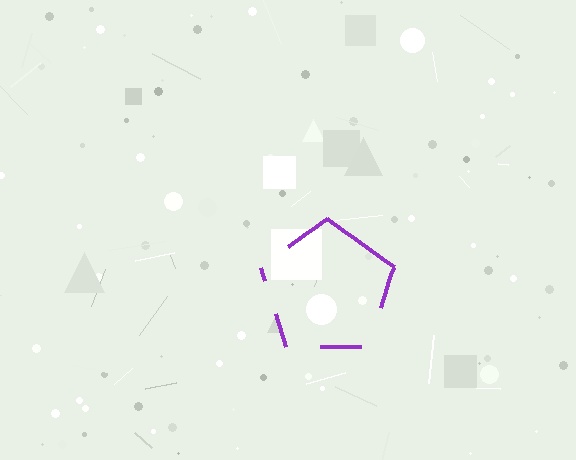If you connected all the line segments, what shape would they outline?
They would outline a pentagon.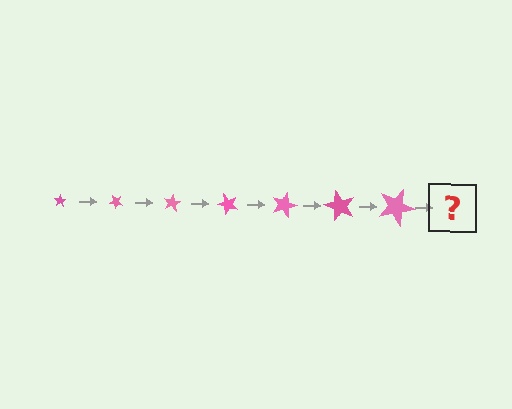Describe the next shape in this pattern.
It should be a star, larger than the previous one and rotated 280 degrees from the start.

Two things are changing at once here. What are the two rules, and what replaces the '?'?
The two rules are that the star grows larger each step and it rotates 40 degrees each step. The '?' should be a star, larger than the previous one and rotated 280 degrees from the start.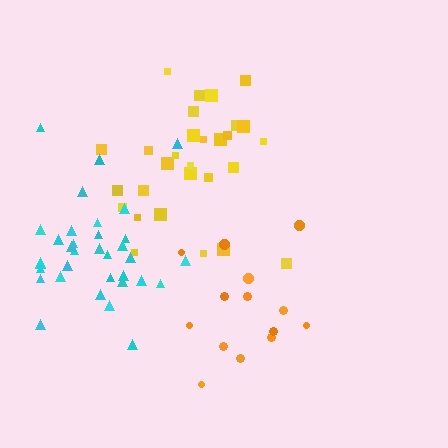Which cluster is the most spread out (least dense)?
Orange.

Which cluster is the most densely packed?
Yellow.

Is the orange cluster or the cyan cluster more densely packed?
Cyan.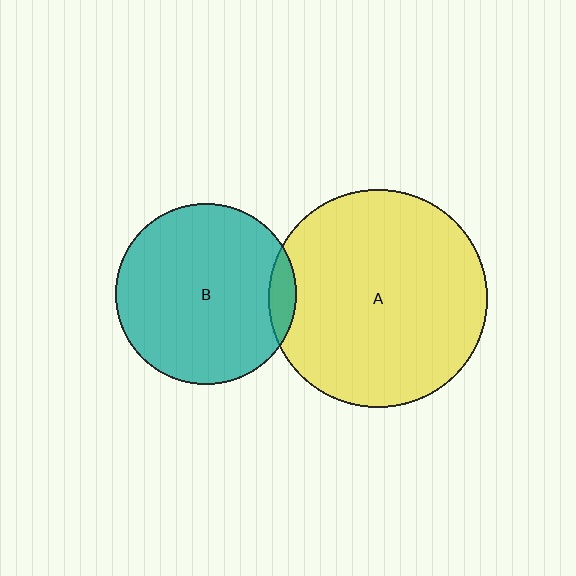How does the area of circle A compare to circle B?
Approximately 1.5 times.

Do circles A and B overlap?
Yes.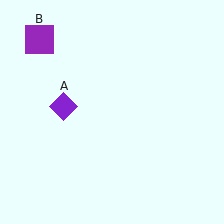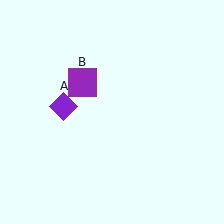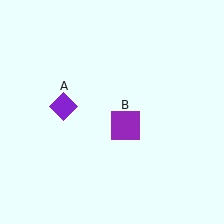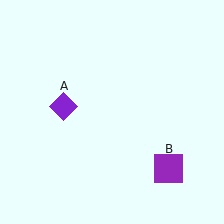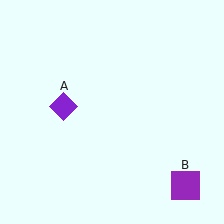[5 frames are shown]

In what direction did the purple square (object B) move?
The purple square (object B) moved down and to the right.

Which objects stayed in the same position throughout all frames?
Purple diamond (object A) remained stationary.